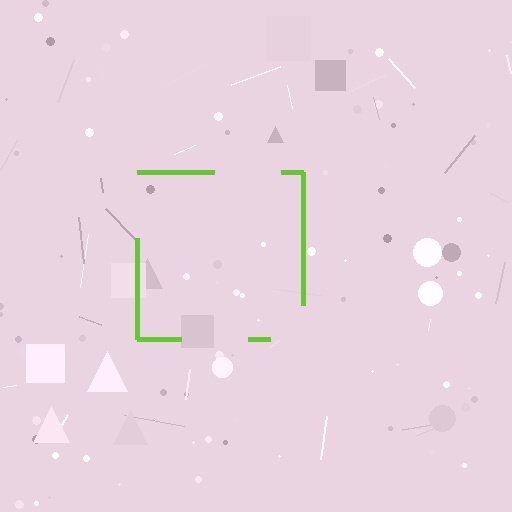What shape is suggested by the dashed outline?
The dashed outline suggests a square.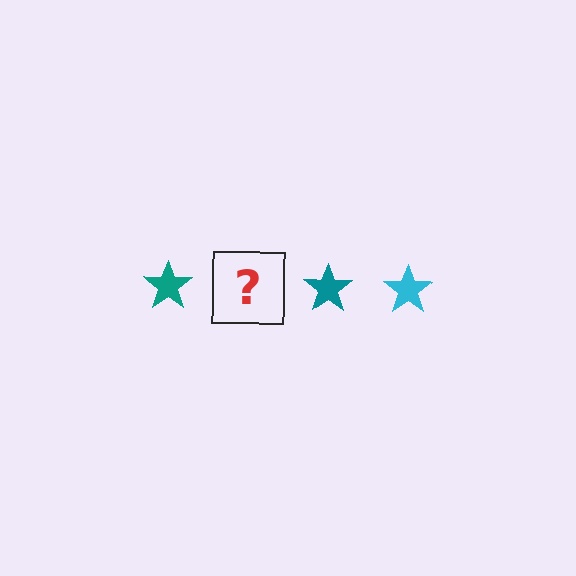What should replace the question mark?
The question mark should be replaced with a cyan star.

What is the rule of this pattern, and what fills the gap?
The rule is that the pattern cycles through teal, cyan stars. The gap should be filled with a cyan star.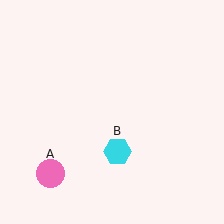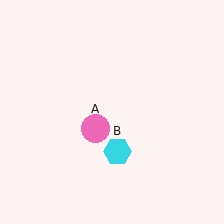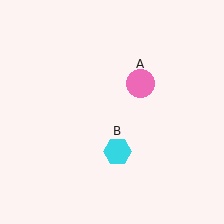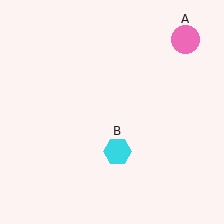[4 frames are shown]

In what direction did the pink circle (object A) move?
The pink circle (object A) moved up and to the right.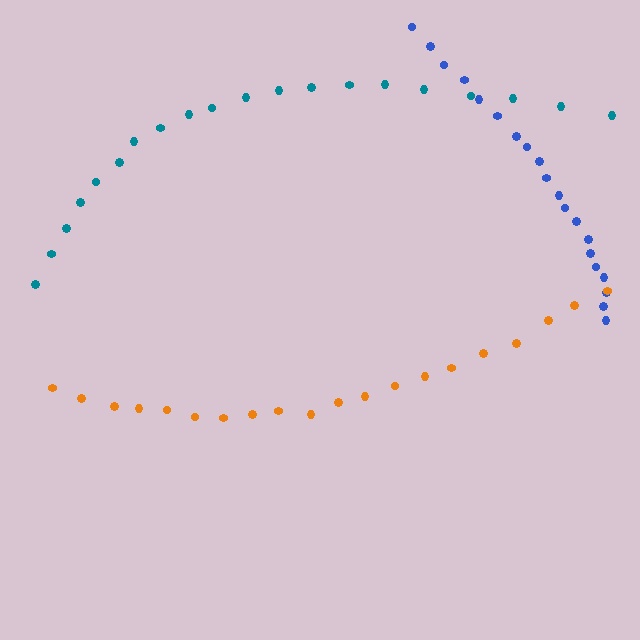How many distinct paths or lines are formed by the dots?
There are 3 distinct paths.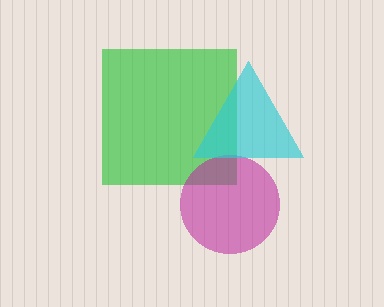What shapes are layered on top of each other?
The layered shapes are: a green square, a magenta circle, a cyan triangle.